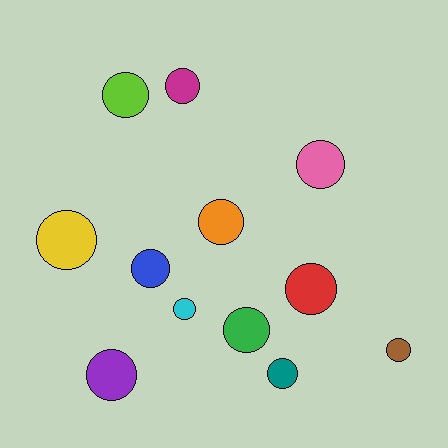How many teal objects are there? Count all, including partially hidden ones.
There is 1 teal object.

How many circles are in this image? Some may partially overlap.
There are 12 circles.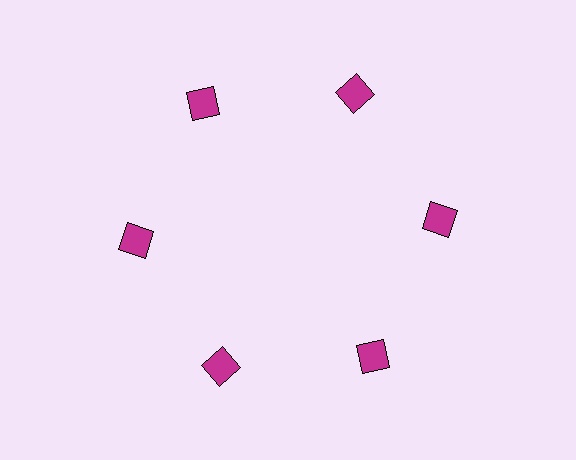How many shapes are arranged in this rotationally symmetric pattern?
There are 6 shapes, arranged in 6 groups of 1.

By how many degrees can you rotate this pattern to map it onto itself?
The pattern maps onto itself every 60 degrees of rotation.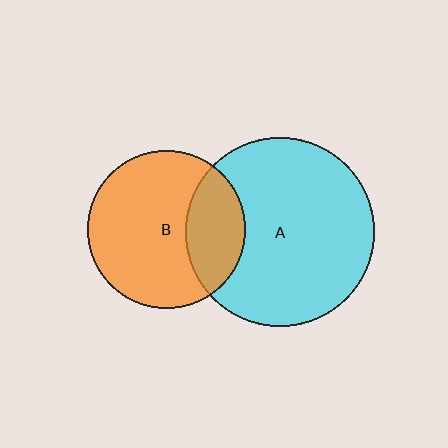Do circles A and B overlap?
Yes.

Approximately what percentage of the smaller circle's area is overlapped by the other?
Approximately 30%.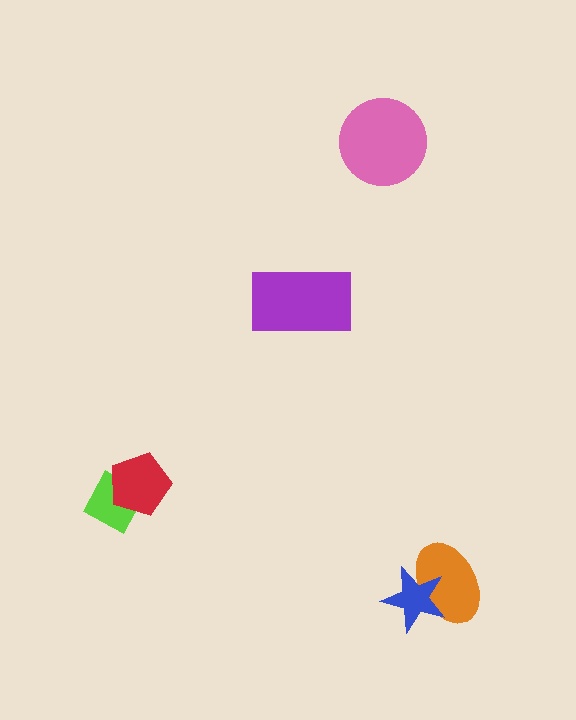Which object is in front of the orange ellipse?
The blue star is in front of the orange ellipse.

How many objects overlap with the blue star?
1 object overlaps with the blue star.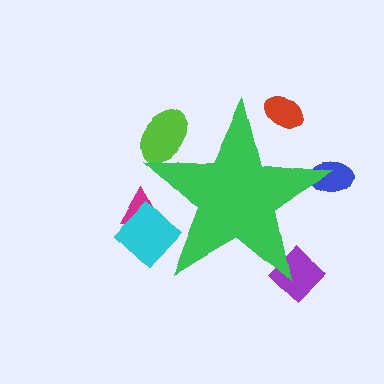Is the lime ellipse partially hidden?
Yes, the lime ellipse is partially hidden behind the green star.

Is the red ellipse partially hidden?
Yes, the red ellipse is partially hidden behind the green star.